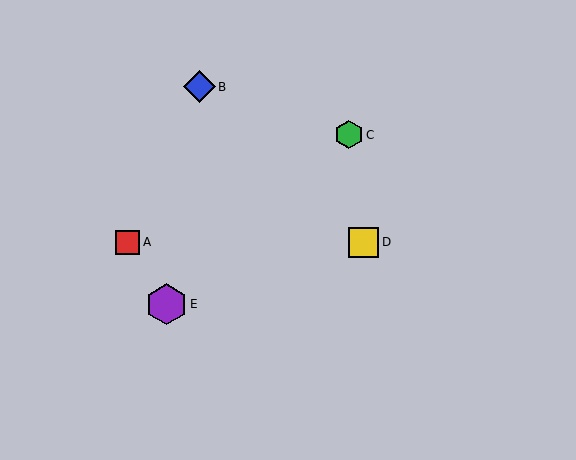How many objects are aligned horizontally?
2 objects (A, D) are aligned horizontally.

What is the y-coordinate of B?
Object B is at y≈87.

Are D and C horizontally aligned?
No, D is at y≈242 and C is at y≈135.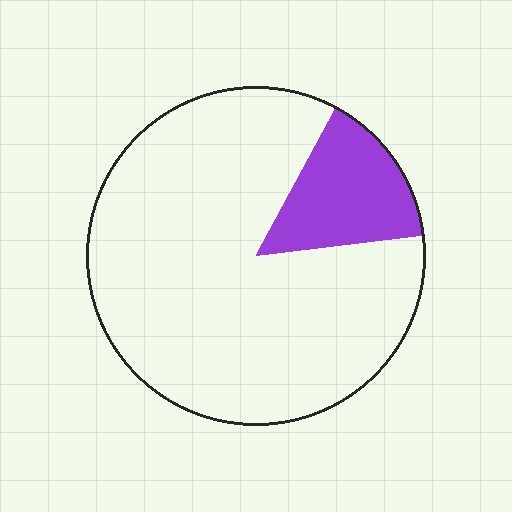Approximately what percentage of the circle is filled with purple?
Approximately 15%.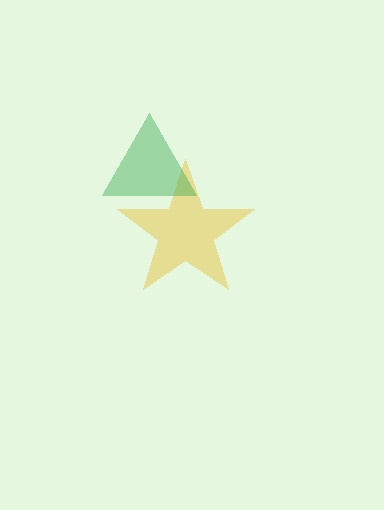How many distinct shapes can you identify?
There are 2 distinct shapes: a yellow star, a green triangle.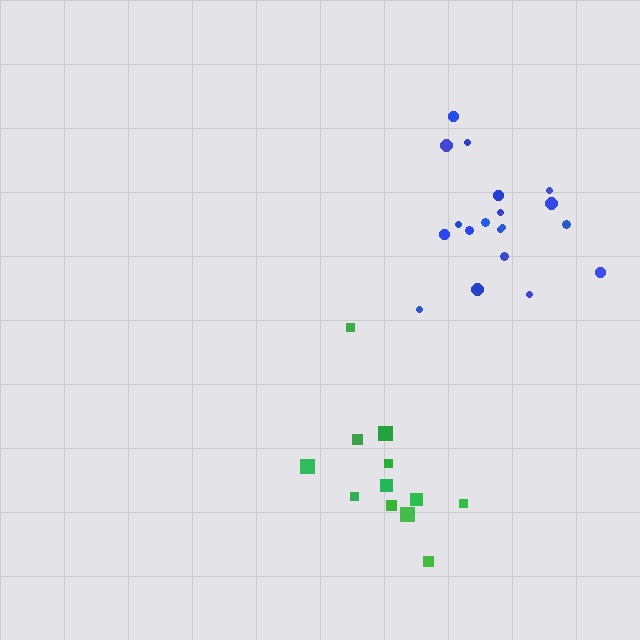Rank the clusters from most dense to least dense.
blue, green.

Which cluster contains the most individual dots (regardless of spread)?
Blue (19).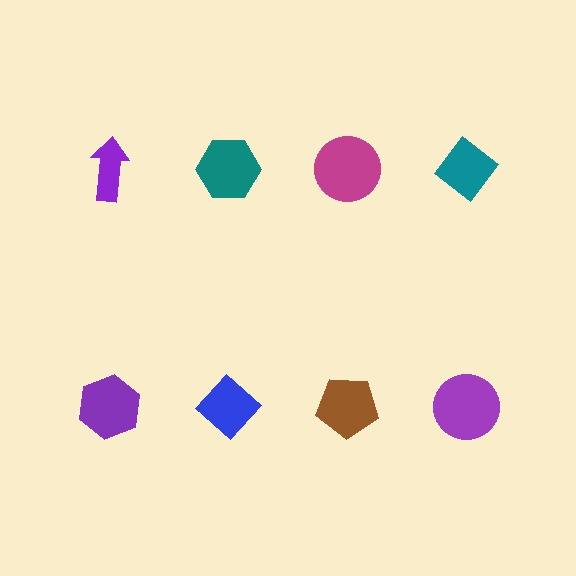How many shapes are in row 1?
4 shapes.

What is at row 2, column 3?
A brown pentagon.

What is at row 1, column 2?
A teal hexagon.